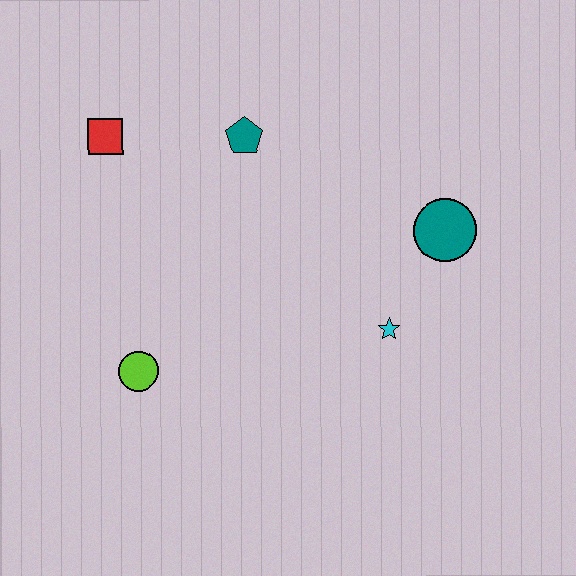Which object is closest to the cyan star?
The teal circle is closest to the cyan star.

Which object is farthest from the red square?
The teal circle is farthest from the red square.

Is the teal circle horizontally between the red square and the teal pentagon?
No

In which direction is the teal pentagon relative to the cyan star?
The teal pentagon is above the cyan star.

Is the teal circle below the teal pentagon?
Yes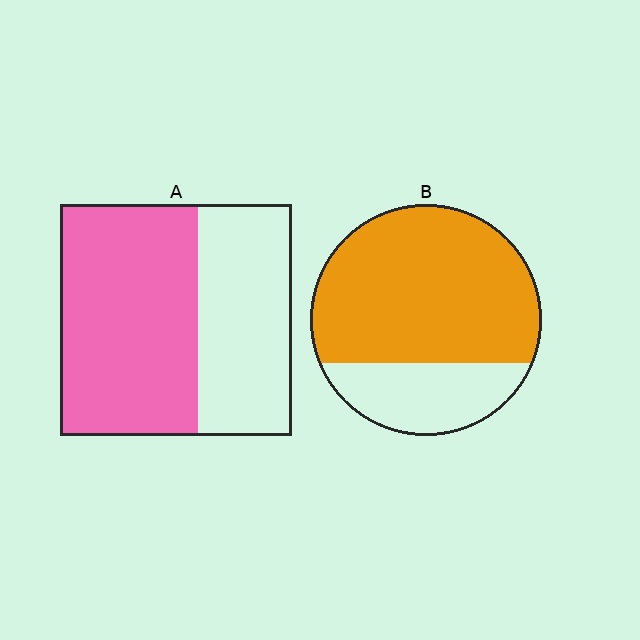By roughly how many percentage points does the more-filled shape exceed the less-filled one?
By roughly 15 percentage points (B over A).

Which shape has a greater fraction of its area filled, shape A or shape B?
Shape B.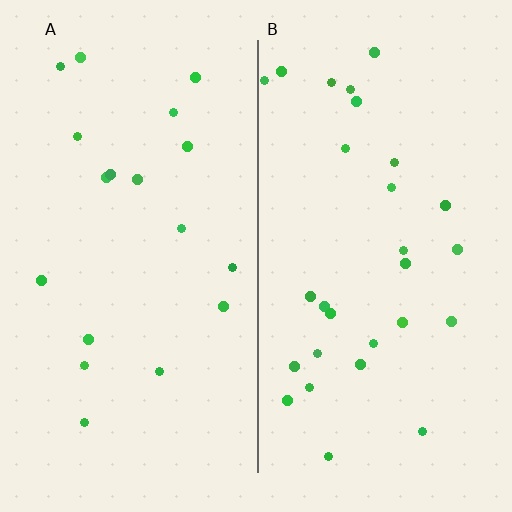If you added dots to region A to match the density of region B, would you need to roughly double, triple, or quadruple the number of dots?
Approximately double.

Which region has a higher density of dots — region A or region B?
B (the right).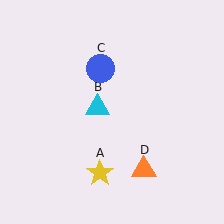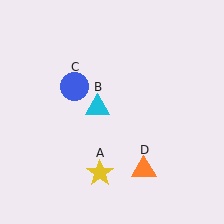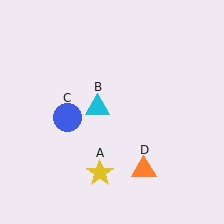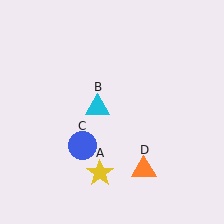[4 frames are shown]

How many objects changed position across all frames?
1 object changed position: blue circle (object C).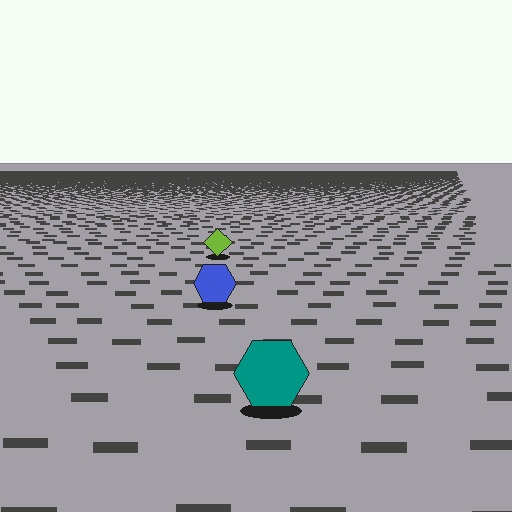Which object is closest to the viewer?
The teal hexagon is closest. The texture marks near it are larger and more spread out.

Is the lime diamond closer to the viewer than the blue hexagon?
No. The blue hexagon is closer — you can tell from the texture gradient: the ground texture is coarser near it.